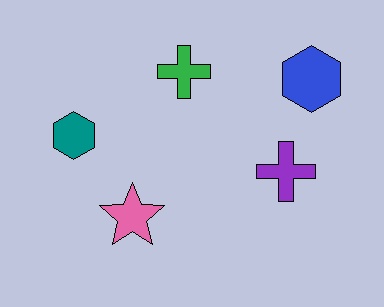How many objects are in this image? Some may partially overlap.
There are 5 objects.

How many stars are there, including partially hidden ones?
There is 1 star.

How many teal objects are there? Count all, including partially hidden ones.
There is 1 teal object.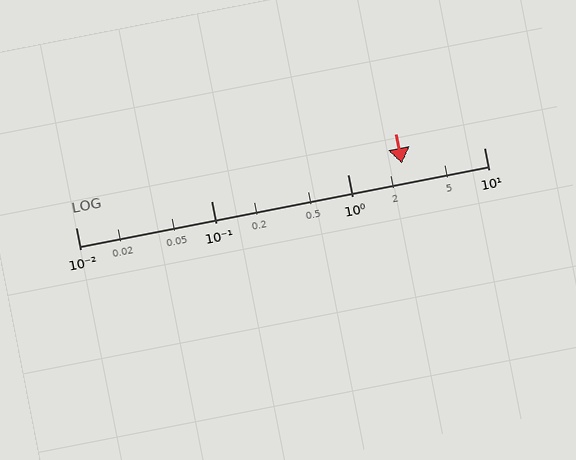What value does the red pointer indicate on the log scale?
The pointer indicates approximately 2.5.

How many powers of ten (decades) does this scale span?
The scale spans 3 decades, from 0.01 to 10.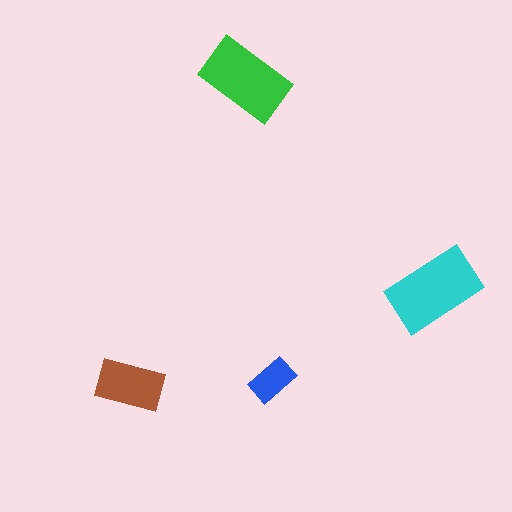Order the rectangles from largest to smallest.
the cyan one, the green one, the brown one, the blue one.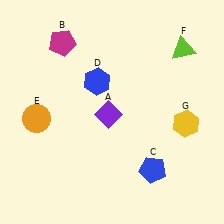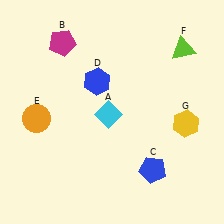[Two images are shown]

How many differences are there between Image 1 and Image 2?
There is 1 difference between the two images.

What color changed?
The diamond (A) changed from purple in Image 1 to cyan in Image 2.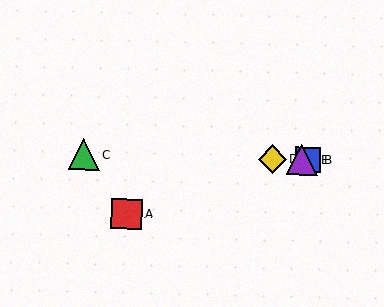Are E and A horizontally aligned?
No, E is at y≈160 and A is at y≈214.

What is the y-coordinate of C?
Object C is at y≈155.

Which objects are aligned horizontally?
Objects B, C, D, E are aligned horizontally.